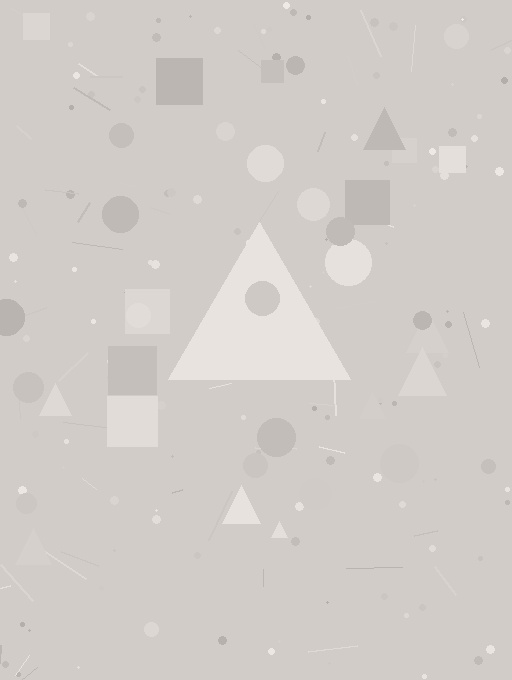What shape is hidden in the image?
A triangle is hidden in the image.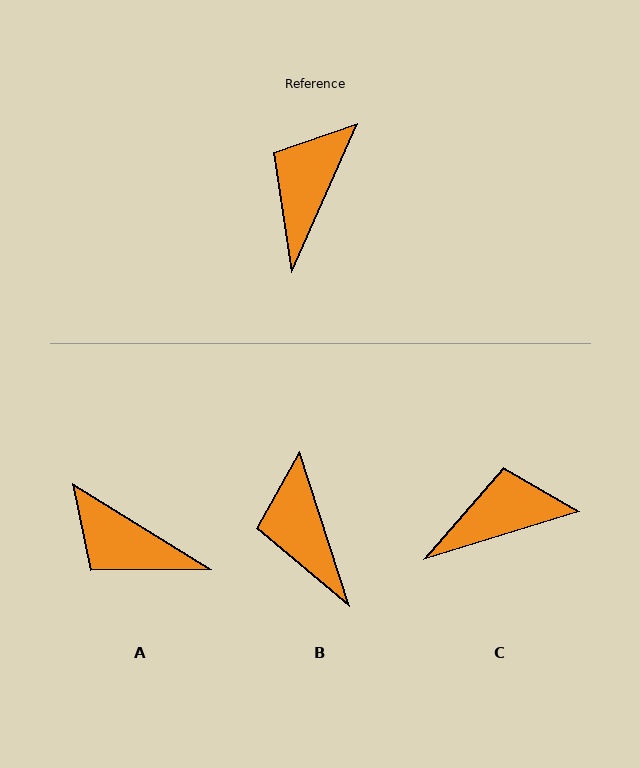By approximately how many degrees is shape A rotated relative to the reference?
Approximately 82 degrees counter-clockwise.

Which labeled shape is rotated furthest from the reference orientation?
A, about 82 degrees away.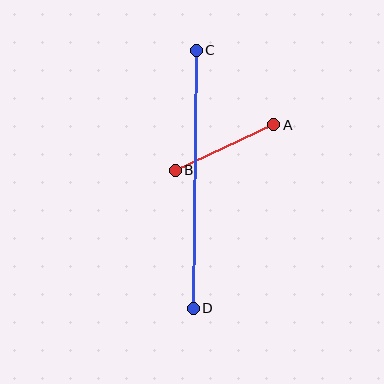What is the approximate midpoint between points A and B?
The midpoint is at approximately (225, 147) pixels.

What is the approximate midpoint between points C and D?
The midpoint is at approximately (195, 179) pixels.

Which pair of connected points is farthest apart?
Points C and D are farthest apart.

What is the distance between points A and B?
The distance is approximately 108 pixels.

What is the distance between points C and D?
The distance is approximately 258 pixels.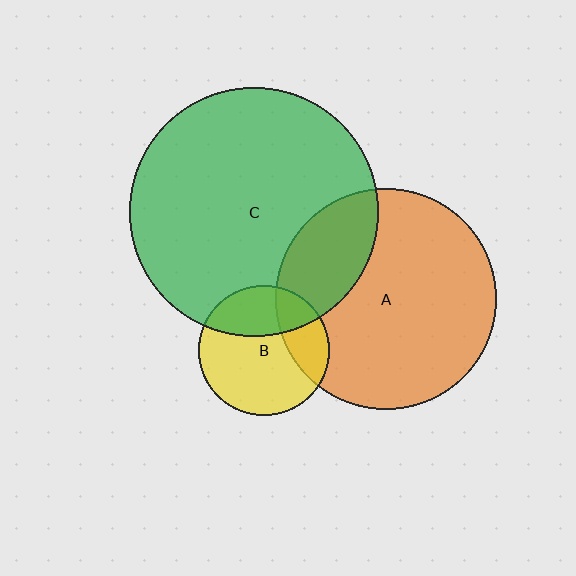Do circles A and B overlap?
Yes.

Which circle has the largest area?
Circle C (green).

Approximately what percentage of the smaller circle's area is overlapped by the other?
Approximately 25%.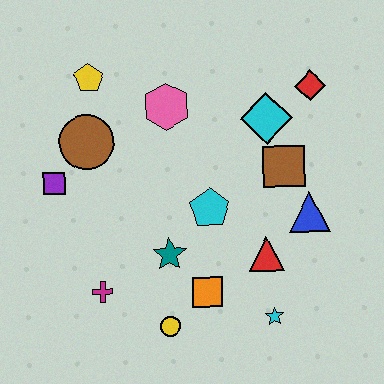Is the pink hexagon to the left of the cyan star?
Yes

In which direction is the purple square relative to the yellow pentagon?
The purple square is below the yellow pentagon.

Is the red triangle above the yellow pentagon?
No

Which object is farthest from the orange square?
The yellow pentagon is farthest from the orange square.